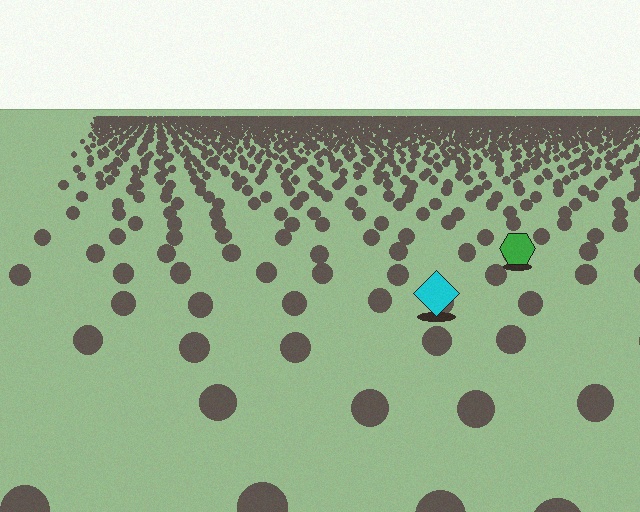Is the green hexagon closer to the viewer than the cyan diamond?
No. The cyan diamond is closer — you can tell from the texture gradient: the ground texture is coarser near it.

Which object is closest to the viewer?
The cyan diamond is closest. The texture marks near it are larger and more spread out.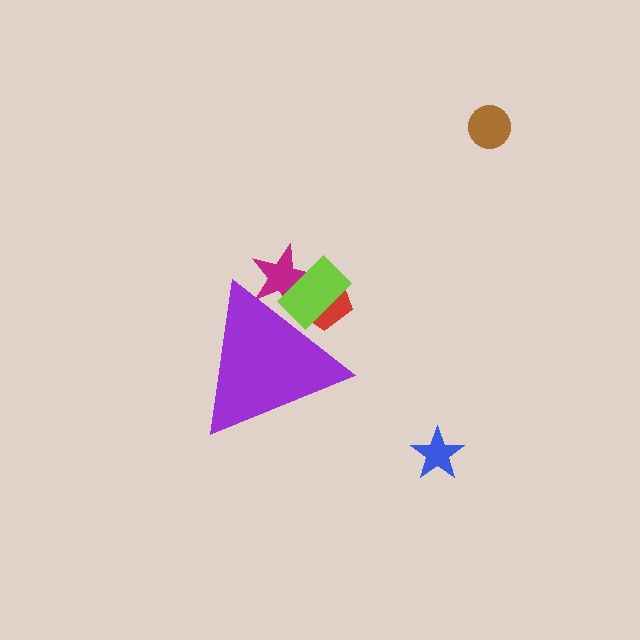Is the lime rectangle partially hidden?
Yes, the lime rectangle is partially hidden behind the purple triangle.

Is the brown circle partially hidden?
No, the brown circle is fully visible.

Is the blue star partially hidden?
No, the blue star is fully visible.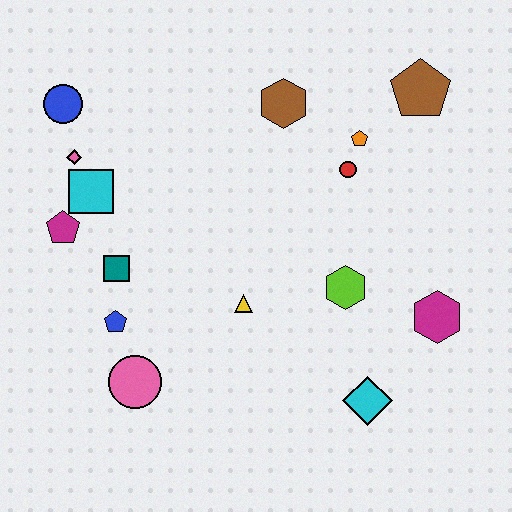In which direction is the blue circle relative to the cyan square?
The blue circle is above the cyan square.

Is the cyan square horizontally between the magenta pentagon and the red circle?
Yes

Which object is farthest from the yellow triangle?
The brown pentagon is farthest from the yellow triangle.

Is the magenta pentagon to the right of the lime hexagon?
No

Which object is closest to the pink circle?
The blue pentagon is closest to the pink circle.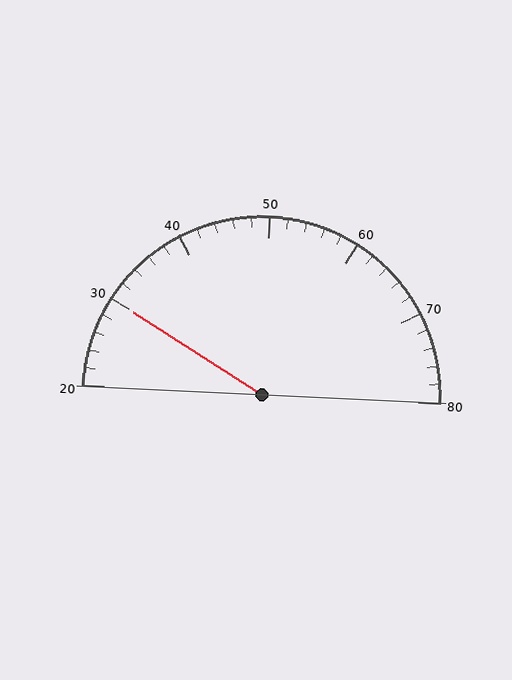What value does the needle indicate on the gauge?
The needle indicates approximately 30.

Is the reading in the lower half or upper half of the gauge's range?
The reading is in the lower half of the range (20 to 80).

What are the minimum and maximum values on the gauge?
The gauge ranges from 20 to 80.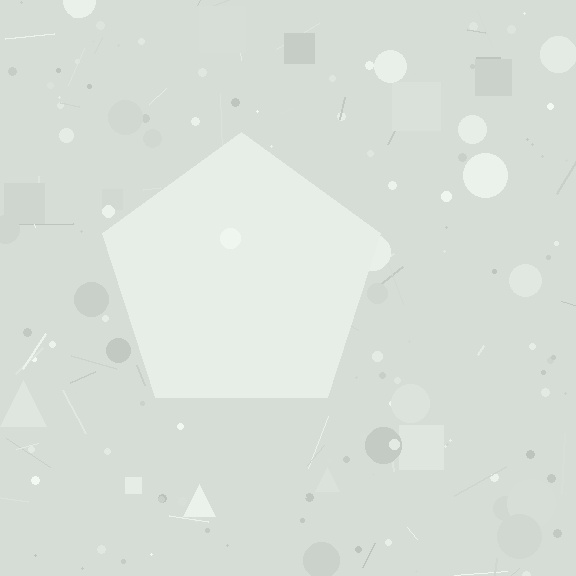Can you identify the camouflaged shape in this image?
The camouflaged shape is a pentagon.